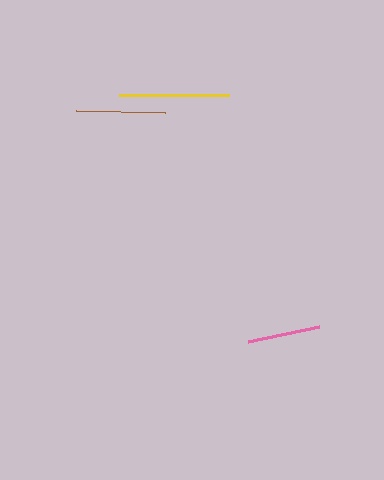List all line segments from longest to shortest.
From longest to shortest: yellow, brown, pink.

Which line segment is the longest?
The yellow line is the longest at approximately 110 pixels.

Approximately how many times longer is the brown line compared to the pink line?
The brown line is approximately 1.2 times the length of the pink line.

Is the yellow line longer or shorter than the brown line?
The yellow line is longer than the brown line.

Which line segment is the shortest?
The pink line is the shortest at approximately 73 pixels.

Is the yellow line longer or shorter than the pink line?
The yellow line is longer than the pink line.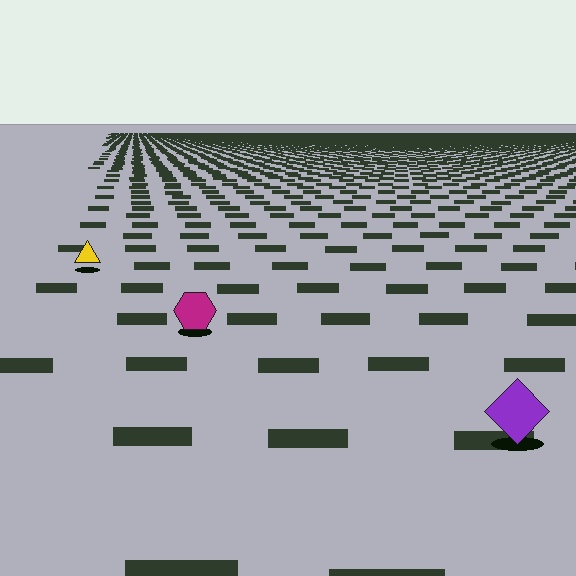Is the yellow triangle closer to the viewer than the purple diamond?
No. The purple diamond is closer — you can tell from the texture gradient: the ground texture is coarser near it.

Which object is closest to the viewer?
The purple diamond is closest. The texture marks near it are larger and more spread out.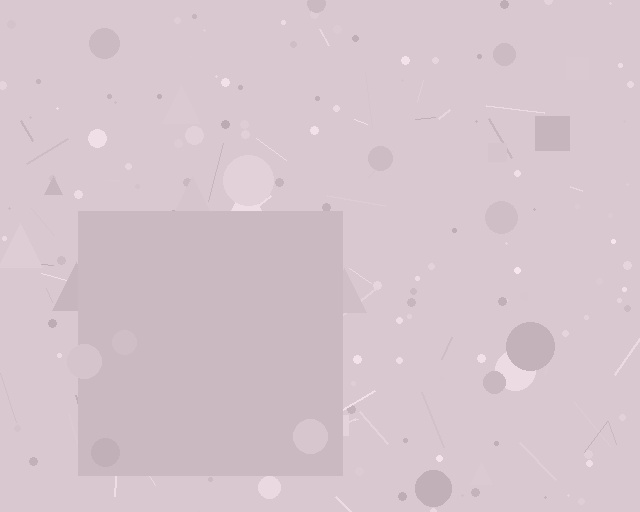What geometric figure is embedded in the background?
A square is embedded in the background.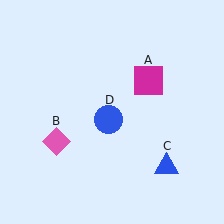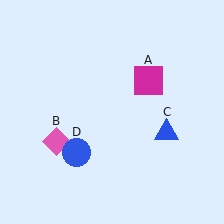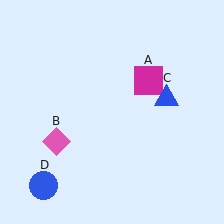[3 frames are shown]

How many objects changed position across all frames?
2 objects changed position: blue triangle (object C), blue circle (object D).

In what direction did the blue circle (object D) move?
The blue circle (object D) moved down and to the left.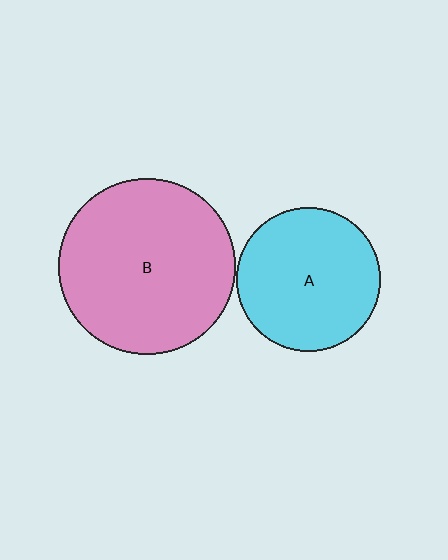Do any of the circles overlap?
No, none of the circles overlap.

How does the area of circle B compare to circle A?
Approximately 1.5 times.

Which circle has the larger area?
Circle B (pink).